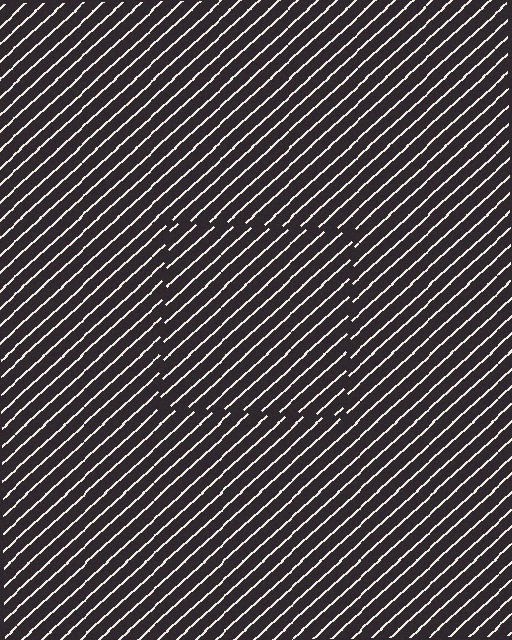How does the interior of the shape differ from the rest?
The interior of the shape contains the same grating, shifted by half a period — the contour is defined by the phase discontinuity where line-ends from the inner and outer gratings abut.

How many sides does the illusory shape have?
4 sides — the line-ends trace a square.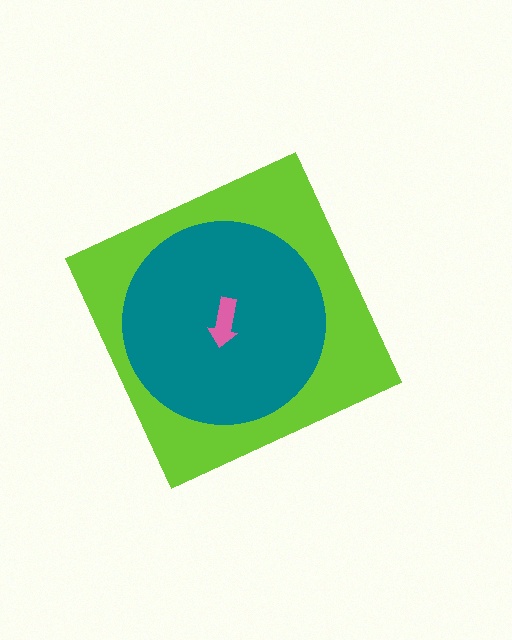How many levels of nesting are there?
3.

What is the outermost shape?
The lime diamond.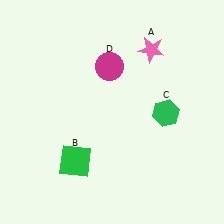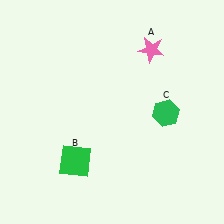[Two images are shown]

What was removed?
The magenta circle (D) was removed in Image 2.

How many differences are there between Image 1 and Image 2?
There is 1 difference between the two images.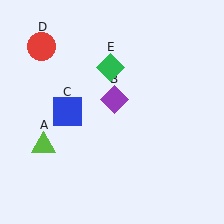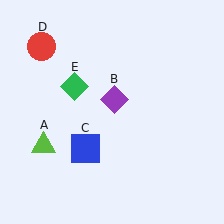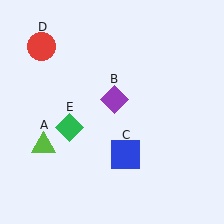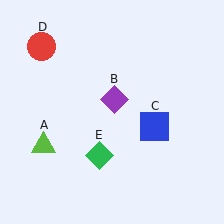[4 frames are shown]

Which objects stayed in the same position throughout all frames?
Lime triangle (object A) and purple diamond (object B) and red circle (object D) remained stationary.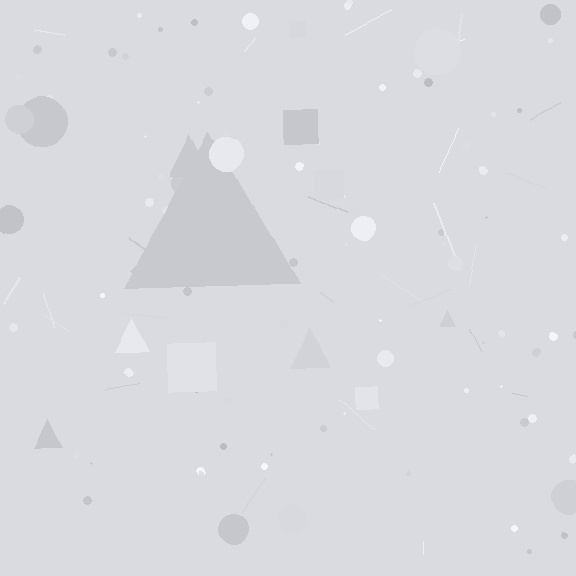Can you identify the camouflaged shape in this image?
The camouflaged shape is a triangle.